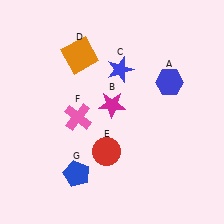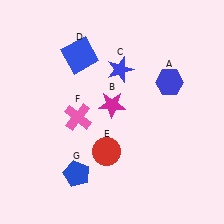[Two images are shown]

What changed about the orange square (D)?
In Image 1, D is orange. In Image 2, it changed to blue.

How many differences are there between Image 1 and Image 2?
There is 1 difference between the two images.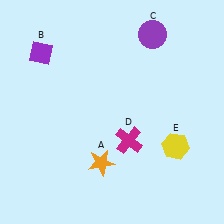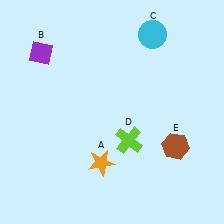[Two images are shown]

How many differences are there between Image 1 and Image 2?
There are 3 differences between the two images.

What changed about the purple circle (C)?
In Image 1, C is purple. In Image 2, it changed to cyan.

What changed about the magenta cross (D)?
In Image 1, D is magenta. In Image 2, it changed to lime.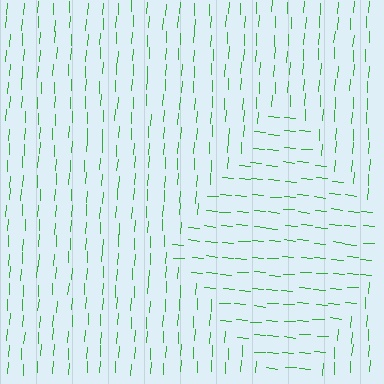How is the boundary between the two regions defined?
The boundary is defined purely by a change in line orientation (approximately 88 degrees difference). All lines are the same color and thickness.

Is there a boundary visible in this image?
Yes, there is a texture boundary formed by a change in line orientation.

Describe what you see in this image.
The image is filled with small green line segments. A diamond region in the image has lines oriented differently from the surrounding lines, creating a visible texture boundary.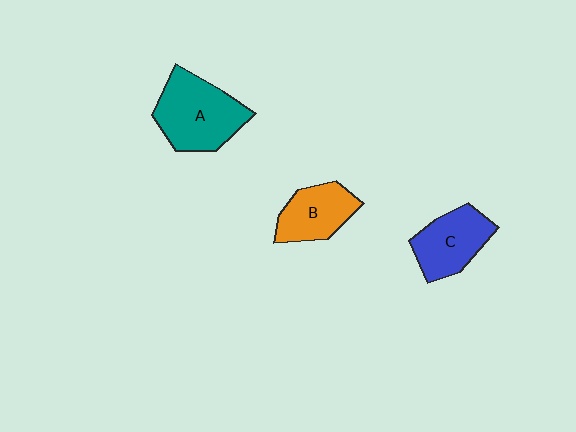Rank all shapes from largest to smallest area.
From largest to smallest: A (teal), C (blue), B (orange).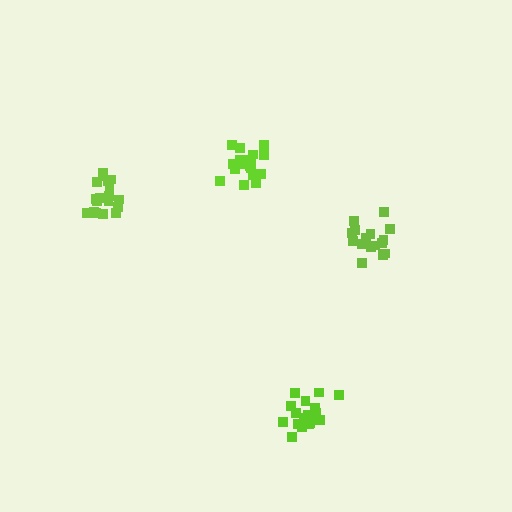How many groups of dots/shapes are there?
There are 4 groups.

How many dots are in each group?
Group 1: 18 dots, Group 2: 16 dots, Group 3: 18 dots, Group 4: 21 dots (73 total).